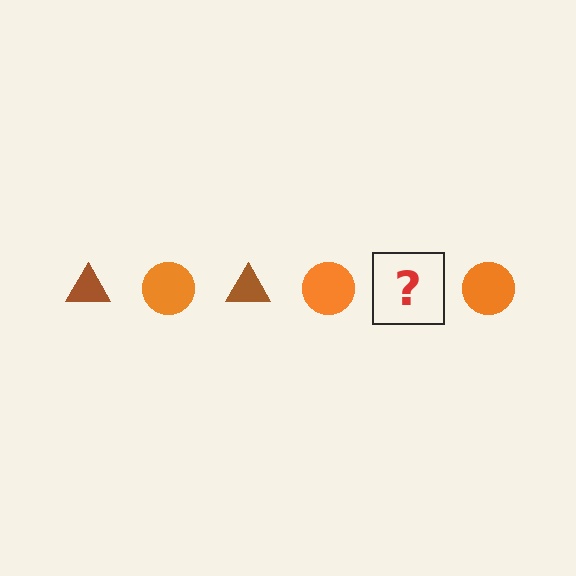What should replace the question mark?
The question mark should be replaced with a brown triangle.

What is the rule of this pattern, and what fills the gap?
The rule is that the pattern alternates between brown triangle and orange circle. The gap should be filled with a brown triangle.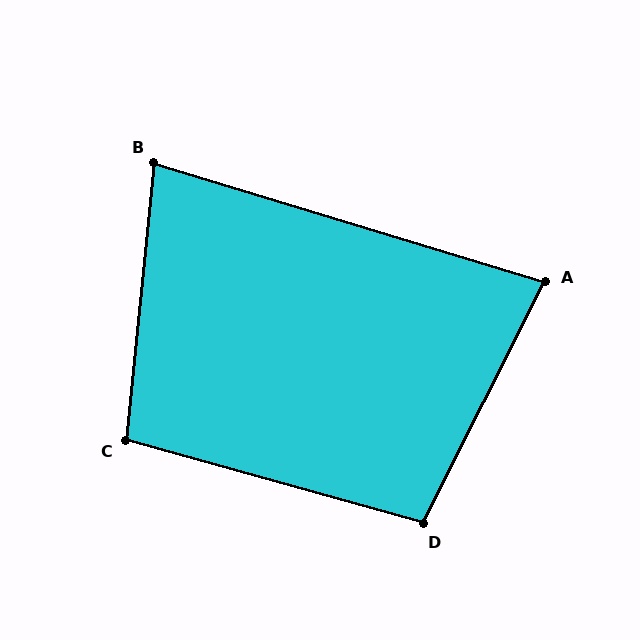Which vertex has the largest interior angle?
D, at approximately 101 degrees.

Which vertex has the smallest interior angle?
B, at approximately 79 degrees.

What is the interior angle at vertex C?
Approximately 100 degrees (obtuse).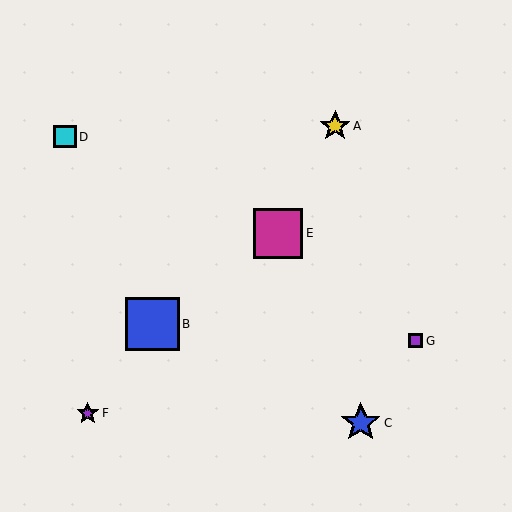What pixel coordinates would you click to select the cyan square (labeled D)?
Click at (65, 137) to select the cyan square D.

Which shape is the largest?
The blue square (labeled B) is the largest.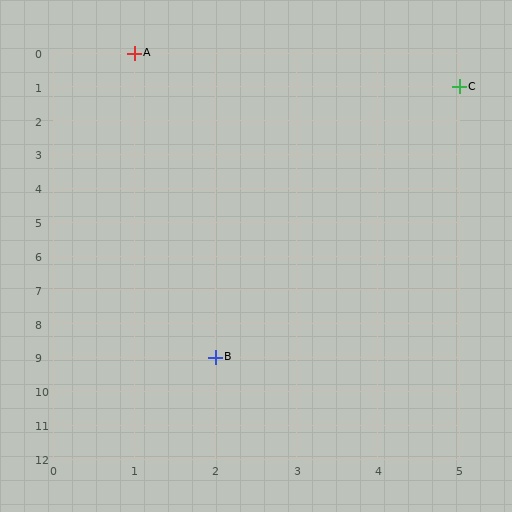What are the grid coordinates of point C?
Point C is at grid coordinates (5, 1).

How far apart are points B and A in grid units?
Points B and A are 1 column and 9 rows apart (about 9.1 grid units diagonally).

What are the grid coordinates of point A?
Point A is at grid coordinates (1, 0).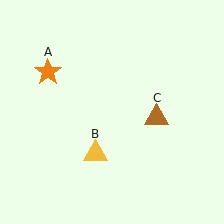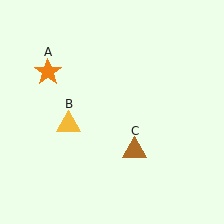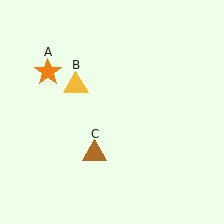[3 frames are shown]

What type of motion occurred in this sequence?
The yellow triangle (object B), brown triangle (object C) rotated clockwise around the center of the scene.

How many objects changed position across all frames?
2 objects changed position: yellow triangle (object B), brown triangle (object C).